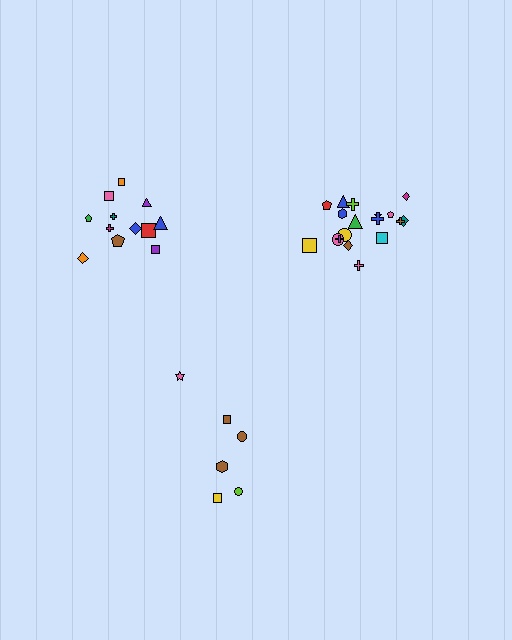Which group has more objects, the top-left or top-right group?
The top-right group.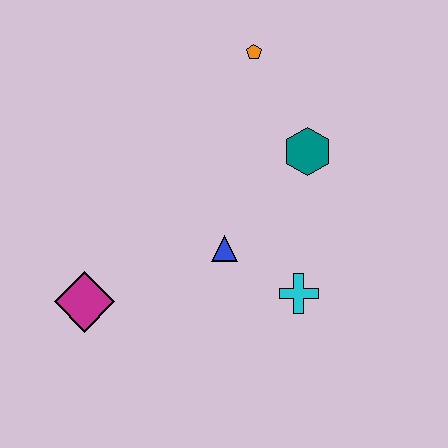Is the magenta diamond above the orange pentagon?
No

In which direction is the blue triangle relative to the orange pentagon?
The blue triangle is below the orange pentagon.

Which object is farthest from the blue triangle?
The orange pentagon is farthest from the blue triangle.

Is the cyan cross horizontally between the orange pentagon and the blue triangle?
No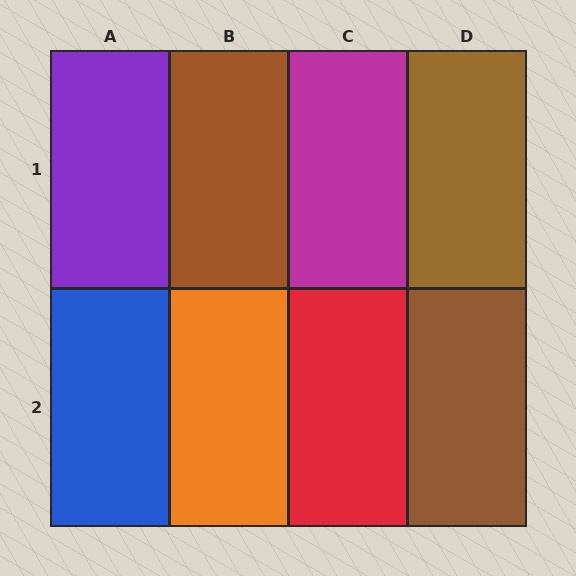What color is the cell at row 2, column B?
Orange.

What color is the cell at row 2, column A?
Blue.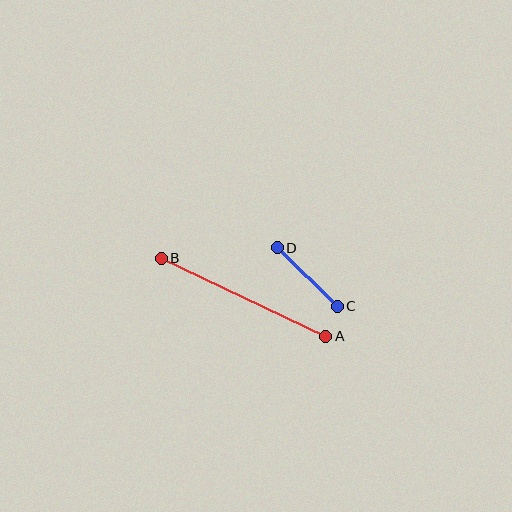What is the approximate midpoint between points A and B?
The midpoint is at approximately (243, 297) pixels.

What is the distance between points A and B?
The distance is approximately 182 pixels.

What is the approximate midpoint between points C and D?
The midpoint is at approximately (307, 277) pixels.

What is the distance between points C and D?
The distance is approximately 83 pixels.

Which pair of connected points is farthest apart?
Points A and B are farthest apart.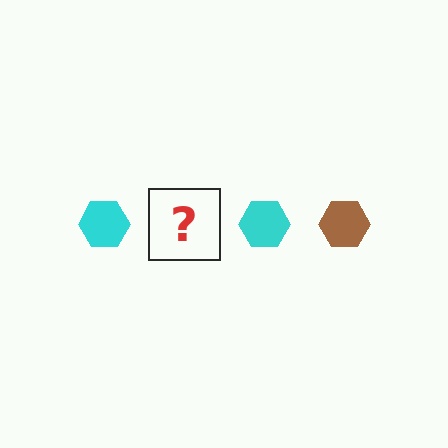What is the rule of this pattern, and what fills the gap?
The rule is that the pattern cycles through cyan, brown hexagons. The gap should be filled with a brown hexagon.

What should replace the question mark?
The question mark should be replaced with a brown hexagon.